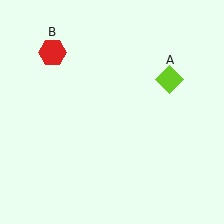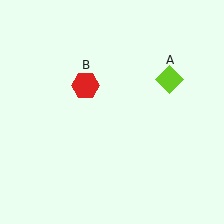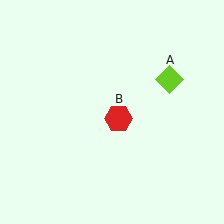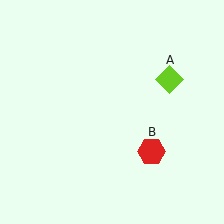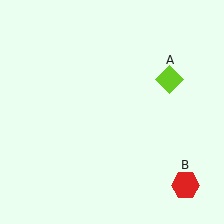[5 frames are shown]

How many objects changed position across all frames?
1 object changed position: red hexagon (object B).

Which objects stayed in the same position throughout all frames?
Lime diamond (object A) remained stationary.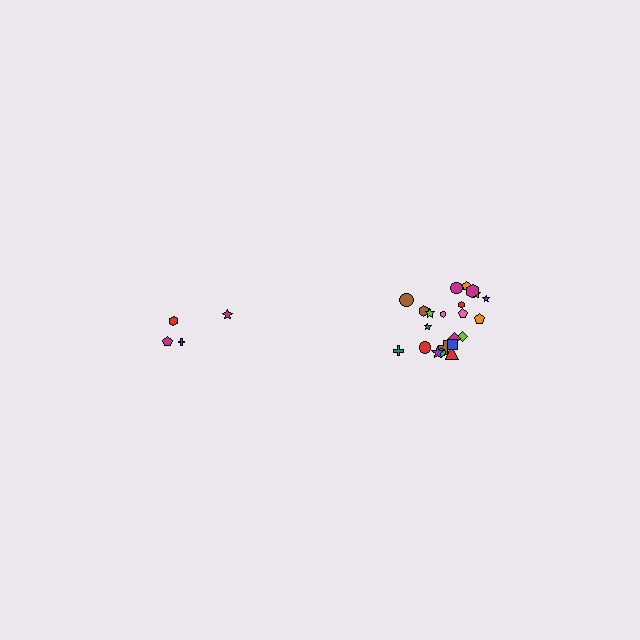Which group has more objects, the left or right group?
The right group.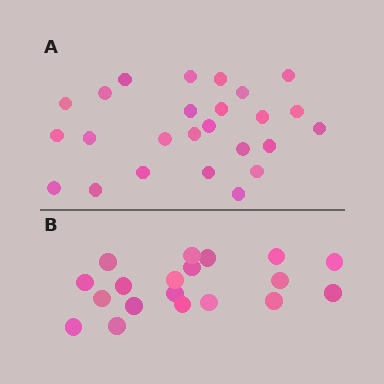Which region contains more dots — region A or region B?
Region A (the top region) has more dots.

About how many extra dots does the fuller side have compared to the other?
Region A has about 6 more dots than region B.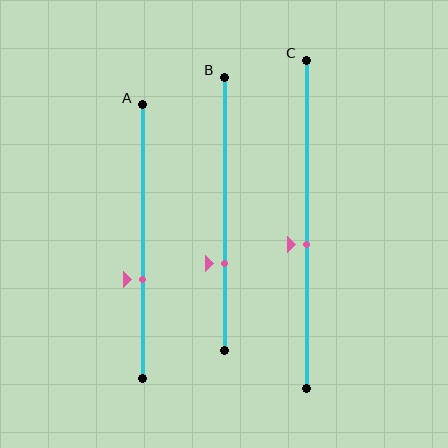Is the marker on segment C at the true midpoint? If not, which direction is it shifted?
No, the marker on segment C is shifted downward by about 6% of the segment length.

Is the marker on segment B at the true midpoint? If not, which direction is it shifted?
No, the marker on segment B is shifted downward by about 18% of the segment length.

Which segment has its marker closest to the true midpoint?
Segment C has its marker closest to the true midpoint.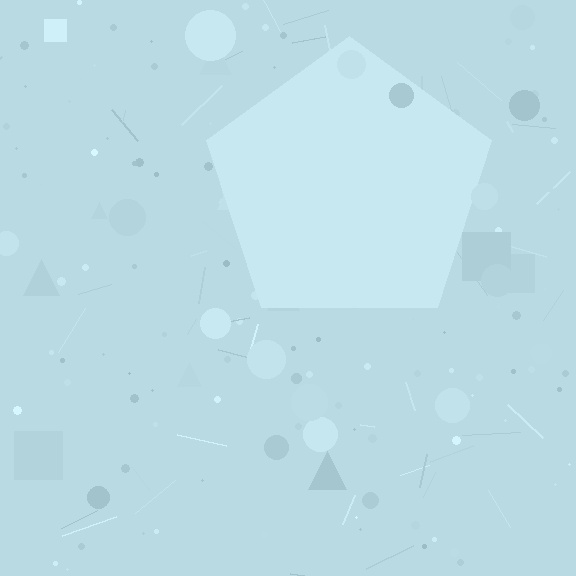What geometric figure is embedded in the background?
A pentagon is embedded in the background.